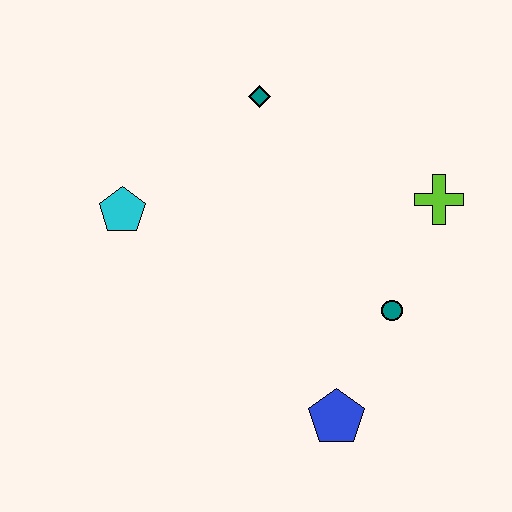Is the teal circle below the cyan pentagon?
Yes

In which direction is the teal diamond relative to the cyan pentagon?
The teal diamond is to the right of the cyan pentagon.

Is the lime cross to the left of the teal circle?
No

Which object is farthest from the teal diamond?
The blue pentagon is farthest from the teal diamond.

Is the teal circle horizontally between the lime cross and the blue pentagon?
Yes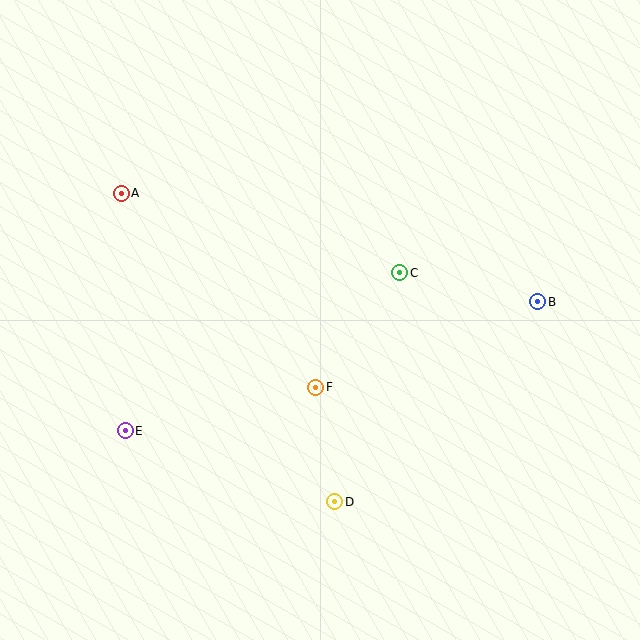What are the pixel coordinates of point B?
Point B is at (538, 302).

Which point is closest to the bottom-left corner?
Point E is closest to the bottom-left corner.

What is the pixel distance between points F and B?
The distance between F and B is 238 pixels.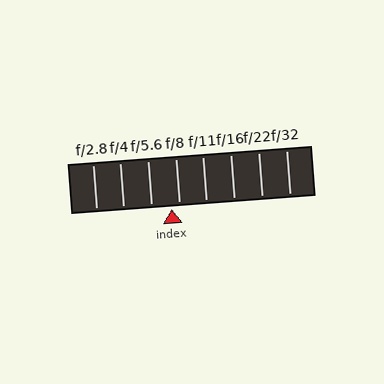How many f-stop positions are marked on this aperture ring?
There are 8 f-stop positions marked.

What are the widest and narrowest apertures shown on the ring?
The widest aperture shown is f/2.8 and the narrowest is f/32.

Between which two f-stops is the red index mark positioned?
The index mark is between f/5.6 and f/8.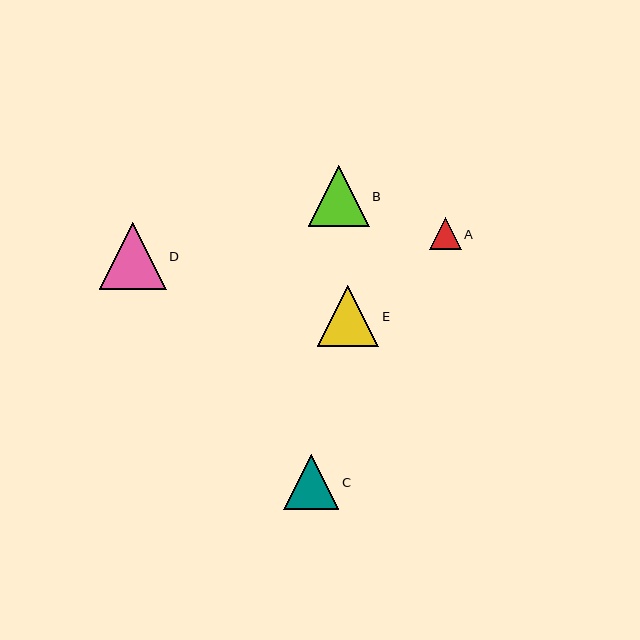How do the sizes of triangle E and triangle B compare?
Triangle E and triangle B are approximately the same size.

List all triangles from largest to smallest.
From largest to smallest: D, E, B, C, A.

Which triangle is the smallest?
Triangle A is the smallest with a size of approximately 32 pixels.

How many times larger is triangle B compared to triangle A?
Triangle B is approximately 1.9 times the size of triangle A.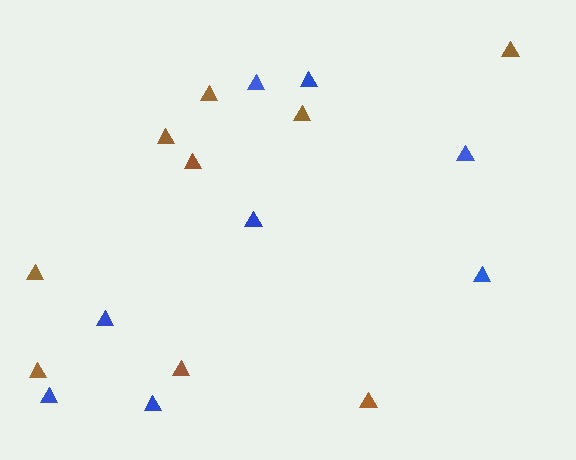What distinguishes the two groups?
There are 2 groups: one group of brown triangles (9) and one group of blue triangles (8).